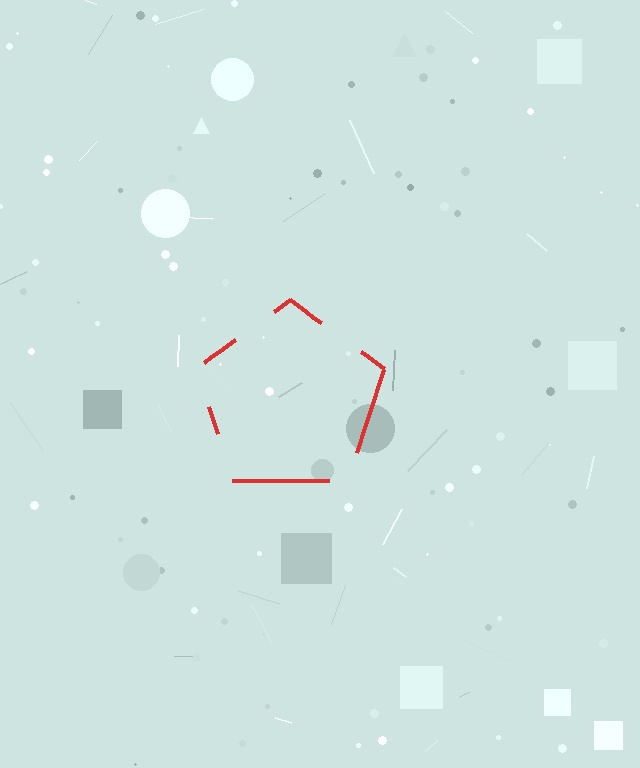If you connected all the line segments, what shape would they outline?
They would outline a pentagon.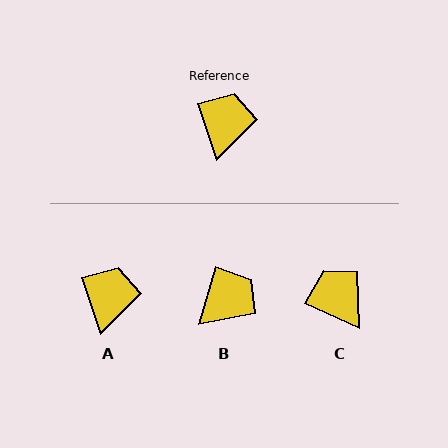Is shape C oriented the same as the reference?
No, it is off by about 46 degrees.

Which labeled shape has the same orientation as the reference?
A.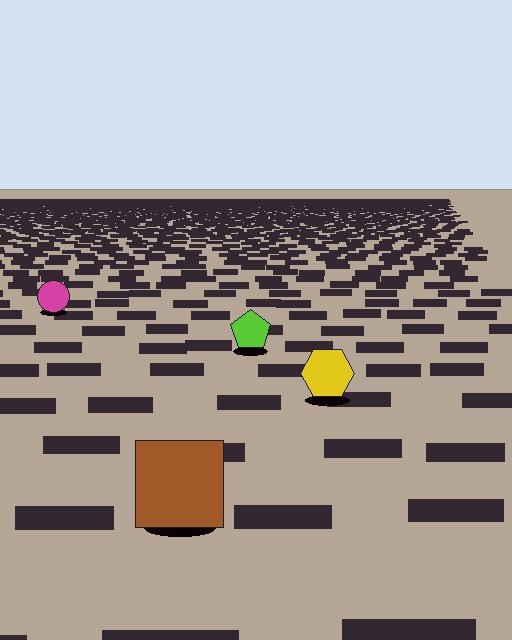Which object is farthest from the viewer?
The magenta circle is farthest from the viewer. It appears smaller and the ground texture around it is denser.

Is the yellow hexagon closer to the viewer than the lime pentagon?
Yes. The yellow hexagon is closer — you can tell from the texture gradient: the ground texture is coarser near it.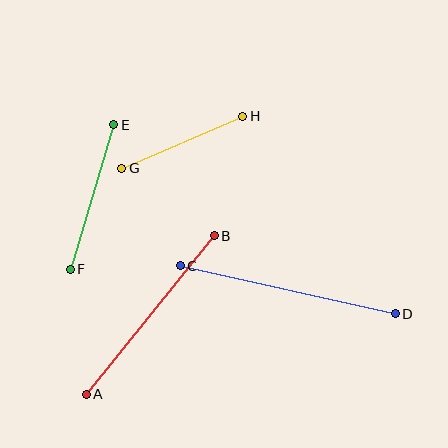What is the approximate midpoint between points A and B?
The midpoint is at approximately (150, 315) pixels.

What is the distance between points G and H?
The distance is approximately 132 pixels.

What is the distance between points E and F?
The distance is approximately 151 pixels.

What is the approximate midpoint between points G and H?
The midpoint is at approximately (182, 142) pixels.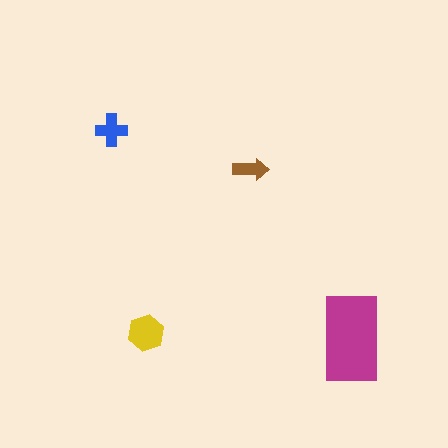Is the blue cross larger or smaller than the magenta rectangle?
Smaller.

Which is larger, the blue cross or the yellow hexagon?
The yellow hexagon.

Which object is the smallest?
The brown arrow.